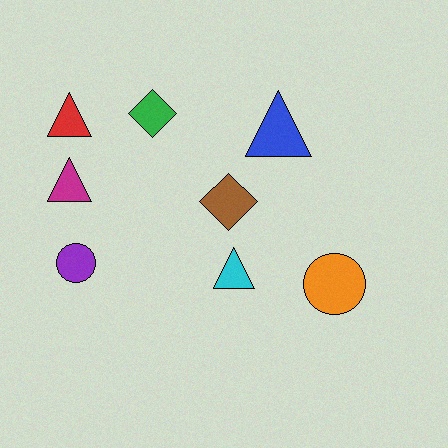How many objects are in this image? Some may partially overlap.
There are 8 objects.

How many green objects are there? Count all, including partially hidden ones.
There is 1 green object.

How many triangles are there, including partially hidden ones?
There are 4 triangles.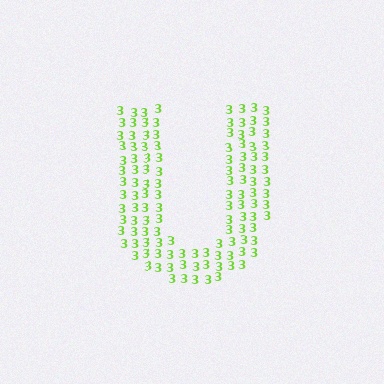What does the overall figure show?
The overall figure shows the letter U.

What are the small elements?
The small elements are digit 3's.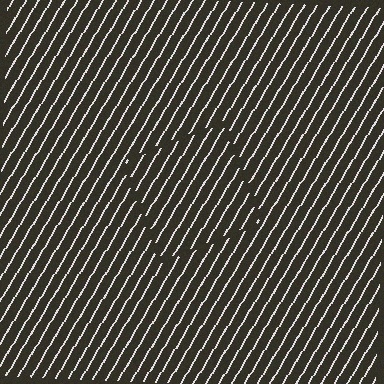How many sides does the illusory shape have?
4 sides — the line-ends trace a square.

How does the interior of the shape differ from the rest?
The interior of the shape contains the same grating, shifted by half a period — the contour is defined by the phase discontinuity where line-ends from the inner and outer gratings abut.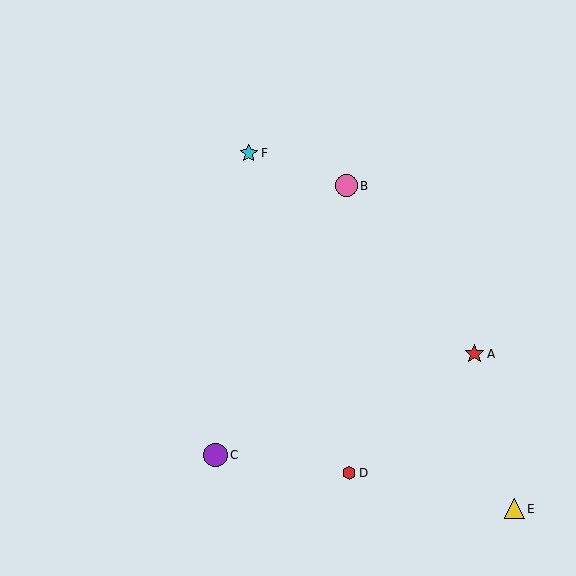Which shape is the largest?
The purple circle (labeled C) is the largest.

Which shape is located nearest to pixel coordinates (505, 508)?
The yellow triangle (labeled E) at (514, 509) is nearest to that location.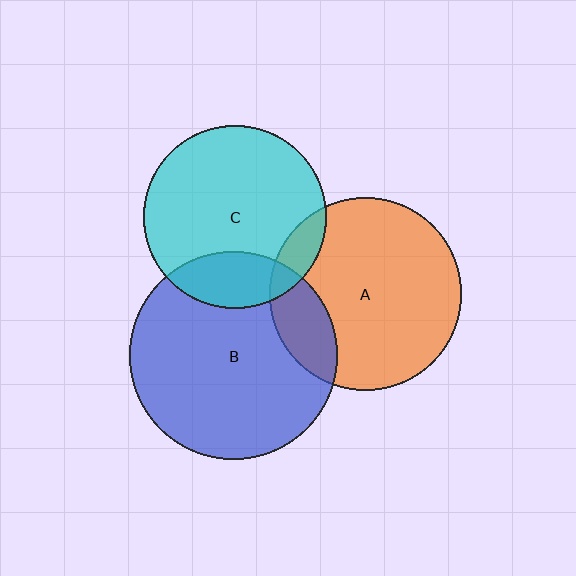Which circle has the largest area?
Circle B (blue).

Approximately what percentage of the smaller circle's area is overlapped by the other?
Approximately 20%.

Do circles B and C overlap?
Yes.